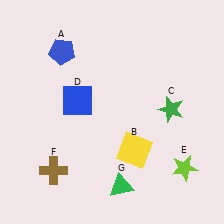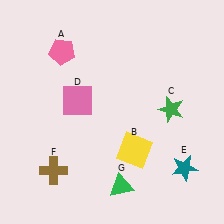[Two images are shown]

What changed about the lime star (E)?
In Image 1, E is lime. In Image 2, it changed to teal.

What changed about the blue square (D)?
In Image 1, D is blue. In Image 2, it changed to pink.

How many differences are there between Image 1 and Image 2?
There are 3 differences between the two images.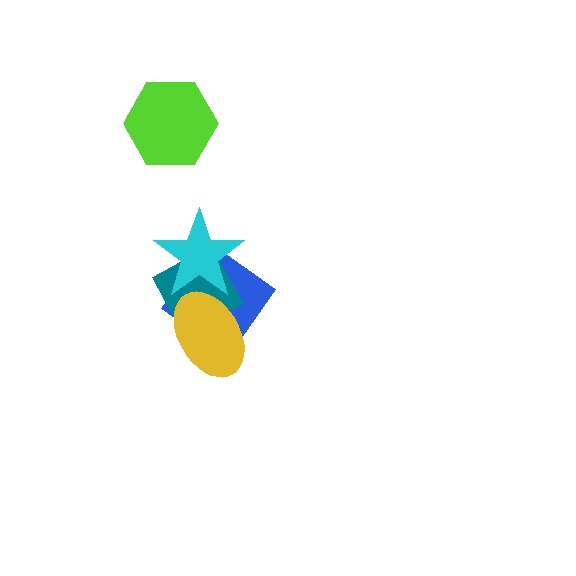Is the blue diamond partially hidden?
Yes, it is partially covered by another shape.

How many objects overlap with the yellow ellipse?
3 objects overlap with the yellow ellipse.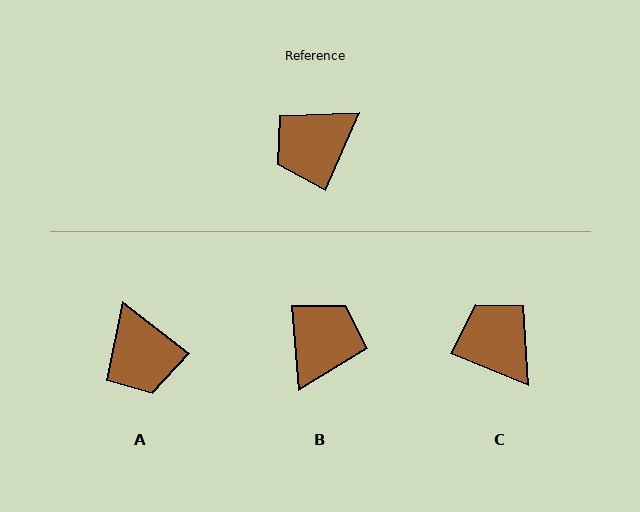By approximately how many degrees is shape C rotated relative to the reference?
Approximately 88 degrees clockwise.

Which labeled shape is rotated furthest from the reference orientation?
B, about 151 degrees away.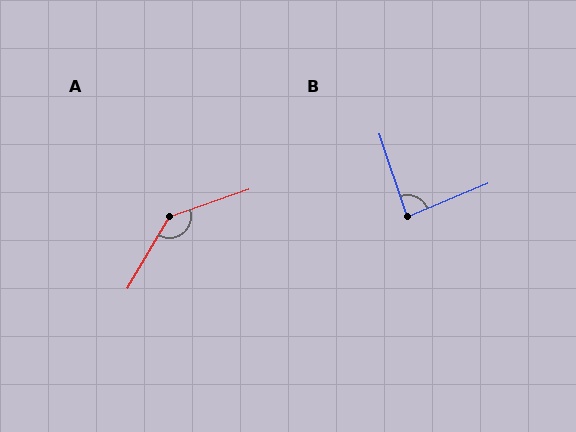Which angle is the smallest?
B, at approximately 86 degrees.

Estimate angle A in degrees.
Approximately 140 degrees.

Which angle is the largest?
A, at approximately 140 degrees.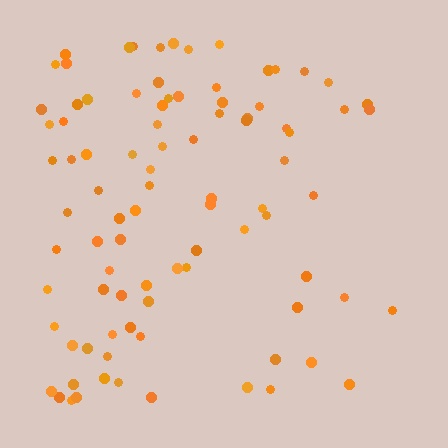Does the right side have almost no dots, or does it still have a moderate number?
Still a moderate number, just noticeably fewer than the left.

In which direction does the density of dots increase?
From right to left, with the left side densest.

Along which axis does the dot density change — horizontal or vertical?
Horizontal.